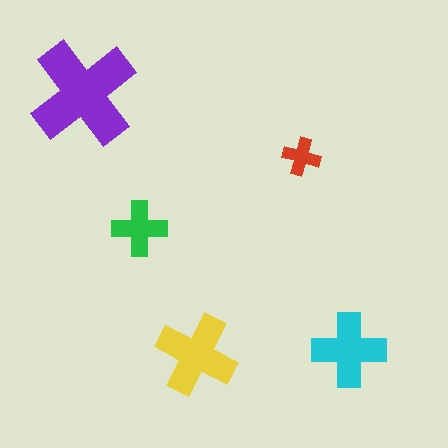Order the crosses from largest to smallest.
the purple one, the yellow one, the cyan one, the green one, the red one.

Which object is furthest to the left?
The purple cross is leftmost.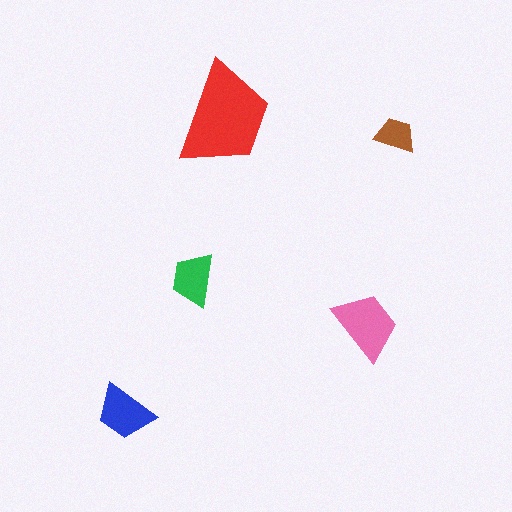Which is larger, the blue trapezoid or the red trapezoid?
The red one.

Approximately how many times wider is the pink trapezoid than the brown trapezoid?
About 1.5 times wider.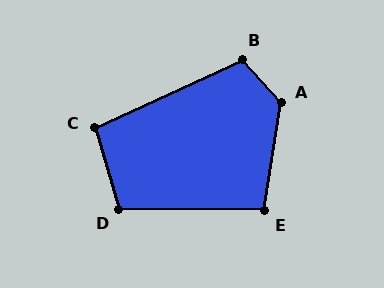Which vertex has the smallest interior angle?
E, at approximately 98 degrees.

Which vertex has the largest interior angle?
A, at approximately 129 degrees.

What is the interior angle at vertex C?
Approximately 99 degrees (obtuse).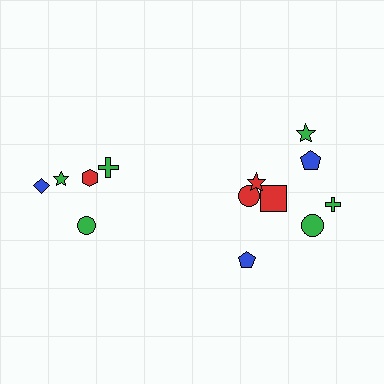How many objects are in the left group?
There are 5 objects.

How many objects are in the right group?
There are 8 objects.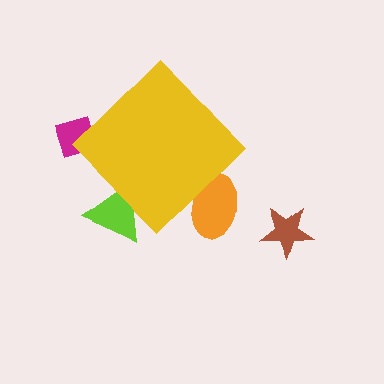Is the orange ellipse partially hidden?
Yes, the orange ellipse is partially hidden behind the yellow diamond.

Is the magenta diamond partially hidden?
Yes, the magenta diamond is partially hidden behind the yellow diamond.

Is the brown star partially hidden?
No, the brown star is fully visible.